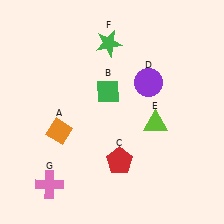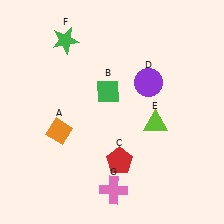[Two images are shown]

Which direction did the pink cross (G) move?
The pink cross (G) moved right.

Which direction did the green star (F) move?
The green star (F) moved left.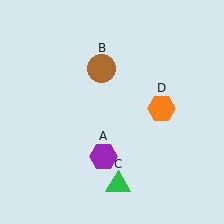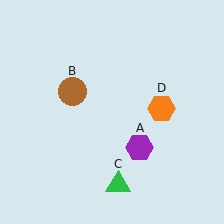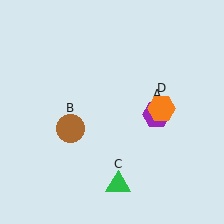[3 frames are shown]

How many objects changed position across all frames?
2 objects changed position: purple hexagon (object A), brown circle (object B).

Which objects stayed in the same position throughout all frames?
Green triangle (object C) and orange hexagon (object D) remained stationary.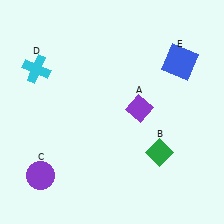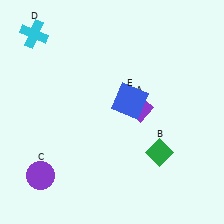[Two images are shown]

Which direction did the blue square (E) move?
The blue square (E) moved left.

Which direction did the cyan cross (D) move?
The cyan cross (D) moved up.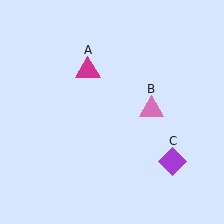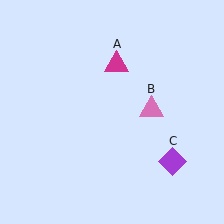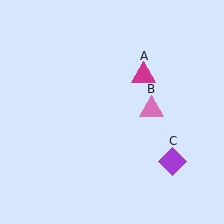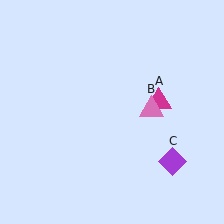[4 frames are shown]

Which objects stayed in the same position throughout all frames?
Pink triangle (object B) and purple diamond (object C) remained stationary.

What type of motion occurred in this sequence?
The magenta triangle (object A) rotated clockwise around the center of the scene.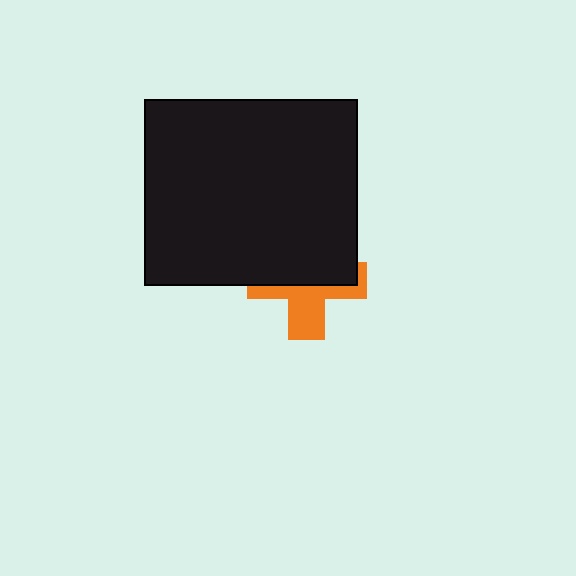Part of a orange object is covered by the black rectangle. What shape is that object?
It is a cross.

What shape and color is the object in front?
The object in front is a black rectangle.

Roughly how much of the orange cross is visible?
A small part of it is visible (roughly 45%).